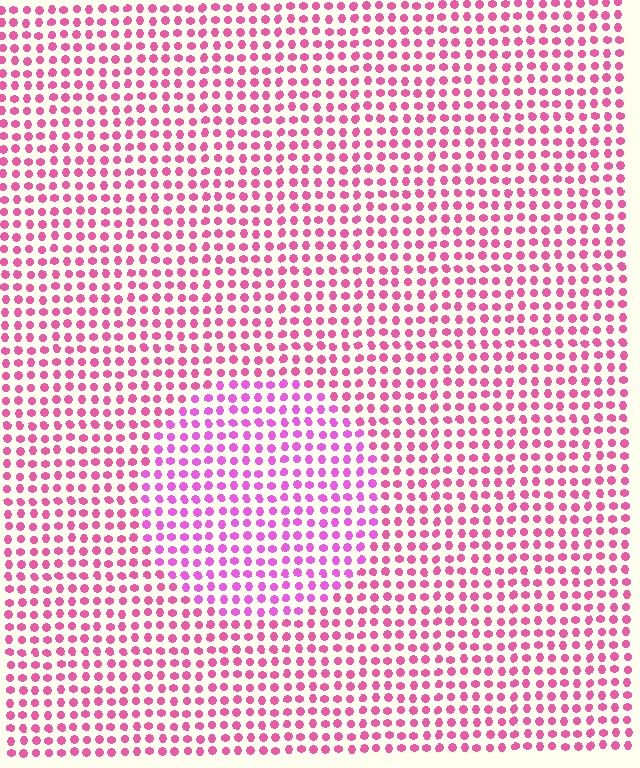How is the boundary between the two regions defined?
The boundary is defined purely by a slight shift in hue (about 25 degrees). Spacing, size, and orientation are identical on both sides.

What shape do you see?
I see a circle.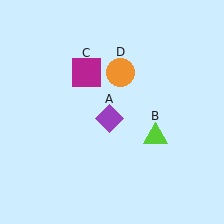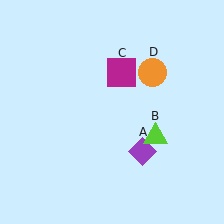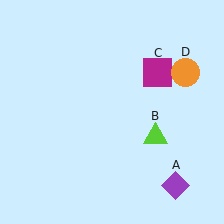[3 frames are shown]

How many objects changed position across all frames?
3 objects changed position: purple diamond (object A), magenta square (object C), orange circle (object D).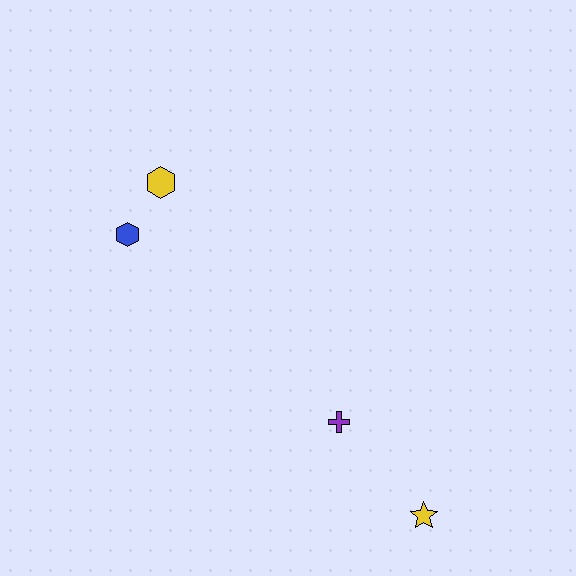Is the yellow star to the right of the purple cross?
Yes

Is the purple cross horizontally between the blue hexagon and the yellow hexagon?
No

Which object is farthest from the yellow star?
The yellow hexagon is farthest from the yellow star.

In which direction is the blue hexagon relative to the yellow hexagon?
The blue hexagon is below the yellow hexagon.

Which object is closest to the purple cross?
The yellow star is closest to the purple cross.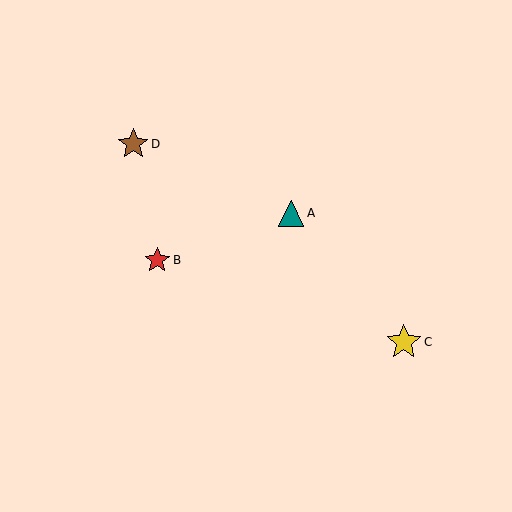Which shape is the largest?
The yellow star (labeled C) is the largest.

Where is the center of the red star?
The center of the red star is at (157, 260).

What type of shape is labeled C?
Shape C is a yellow star.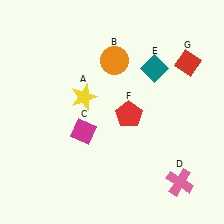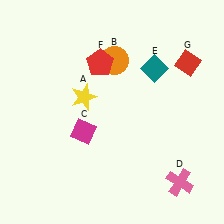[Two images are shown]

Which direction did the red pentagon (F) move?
The red pentagon (F) moved up.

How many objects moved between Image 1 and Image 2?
1 object moved between the two images.